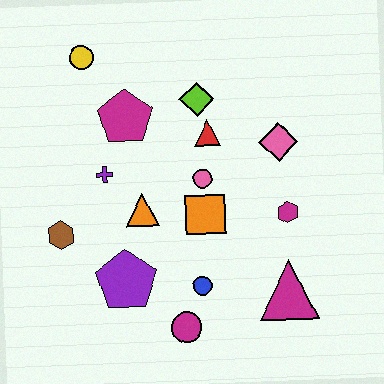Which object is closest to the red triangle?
The lime diamond is closest to the red triangle.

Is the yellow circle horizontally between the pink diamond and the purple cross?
No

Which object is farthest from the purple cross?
The magenta triangle is farthest from the purple cross.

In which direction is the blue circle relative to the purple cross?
The blue circle is below the purple cross.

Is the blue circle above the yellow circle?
No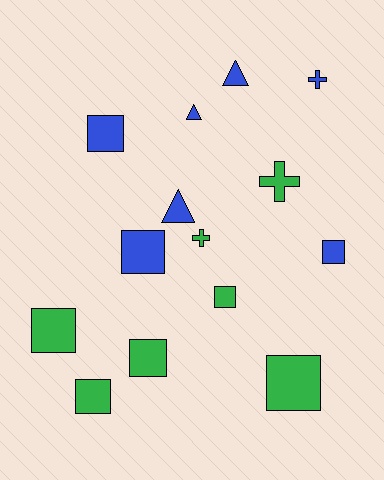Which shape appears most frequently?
Square, with 8 objects.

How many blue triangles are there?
There are 3 blue triangles.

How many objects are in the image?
There are 14 objects.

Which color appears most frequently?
Green, with 7 objects.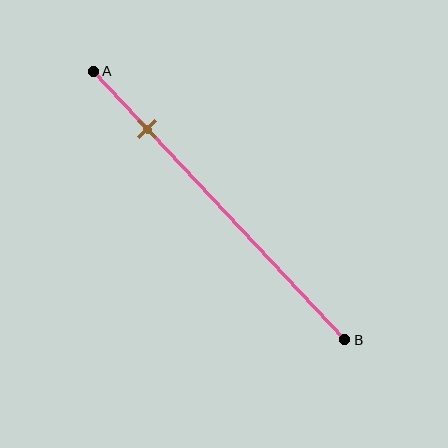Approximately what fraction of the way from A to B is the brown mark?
The brown mark is approximately 20% of the way from A to B.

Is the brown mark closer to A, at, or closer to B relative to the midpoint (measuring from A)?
The brown mark is closer to point A than the midpoint of segment AB.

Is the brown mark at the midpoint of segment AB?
No, the mark is at about 20% from A, not at the 50% midpoint.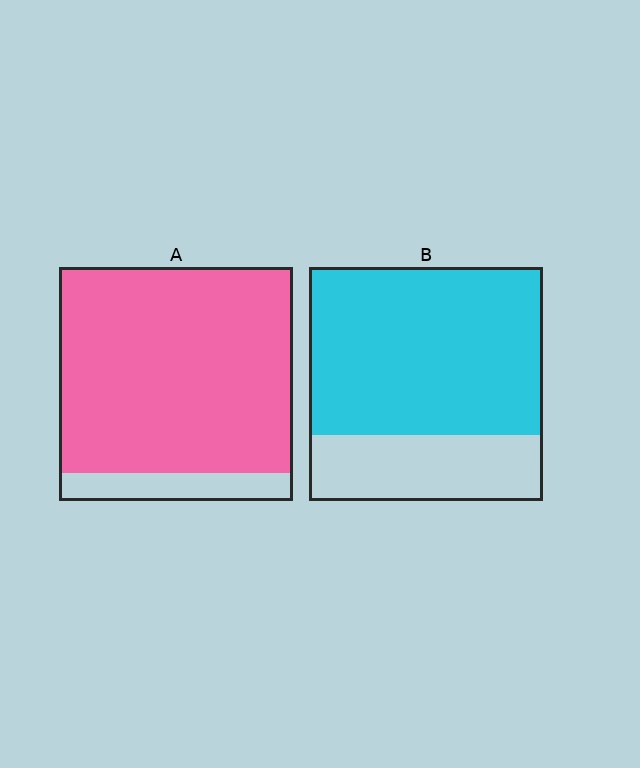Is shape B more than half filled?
Yes.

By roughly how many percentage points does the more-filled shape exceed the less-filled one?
By roughly 15 percentage points (A over B).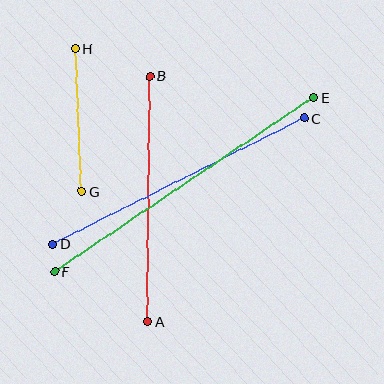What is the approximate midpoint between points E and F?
The midpoint is at approximately (184, 184) pixels.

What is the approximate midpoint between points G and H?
The midpoint is at approximately (79, 120) pixels.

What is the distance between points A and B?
The distance is approximately 246 pixels.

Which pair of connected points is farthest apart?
Points E and F are farthest apart.